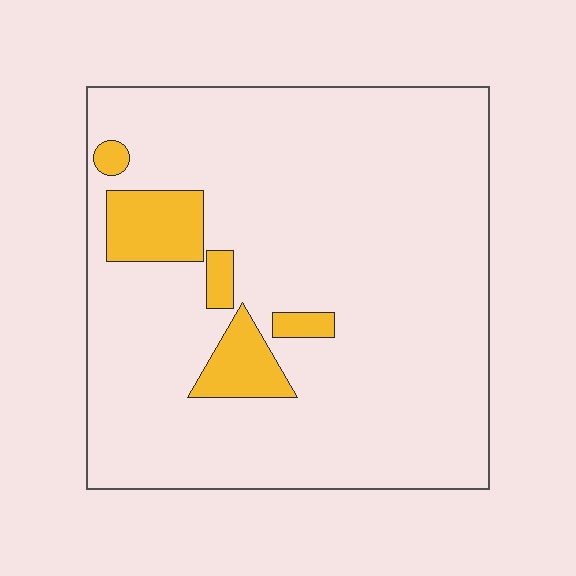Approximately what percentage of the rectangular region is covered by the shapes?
Approximately 10%.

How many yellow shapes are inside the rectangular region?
5.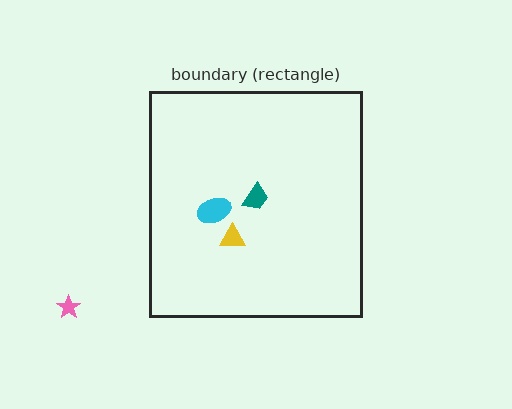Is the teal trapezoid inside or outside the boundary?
Inside.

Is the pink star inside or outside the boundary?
Outside.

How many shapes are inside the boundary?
3 inside, 1 outside.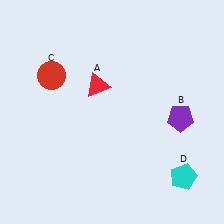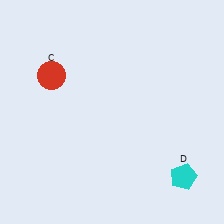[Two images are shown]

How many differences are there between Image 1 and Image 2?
There are 2 differences between the two images.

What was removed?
The red triangle (A), the purple pentagon (B) were removed in Image 2.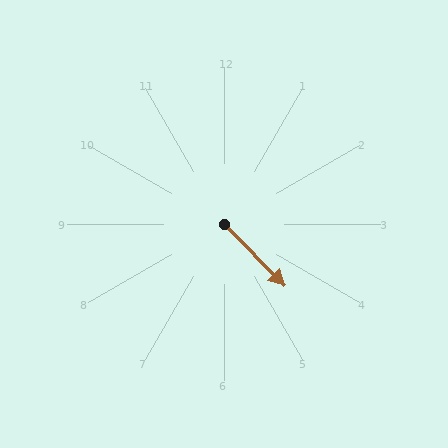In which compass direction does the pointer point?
Southeast.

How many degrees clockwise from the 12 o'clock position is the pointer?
Approximately 135 degrees.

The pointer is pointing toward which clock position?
Roughly 5 o'clock.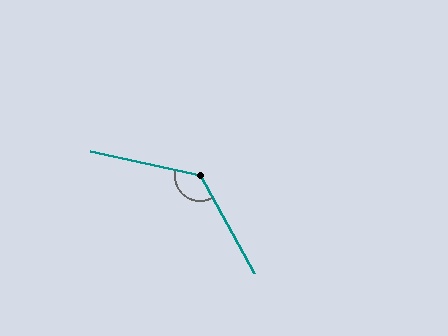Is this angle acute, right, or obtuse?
It is obtuse.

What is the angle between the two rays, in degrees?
Approximately 131 degrees.